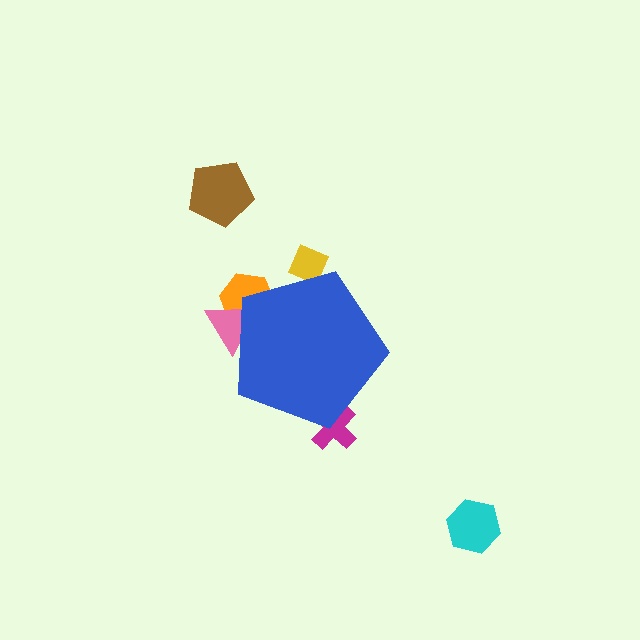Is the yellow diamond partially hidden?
Yes, the yellow diamond is partially hidden behind the blue pentagon.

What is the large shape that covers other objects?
A blue pentagon.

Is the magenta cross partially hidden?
Yes, the magenta cross is partially hidden behind the blue pentagon.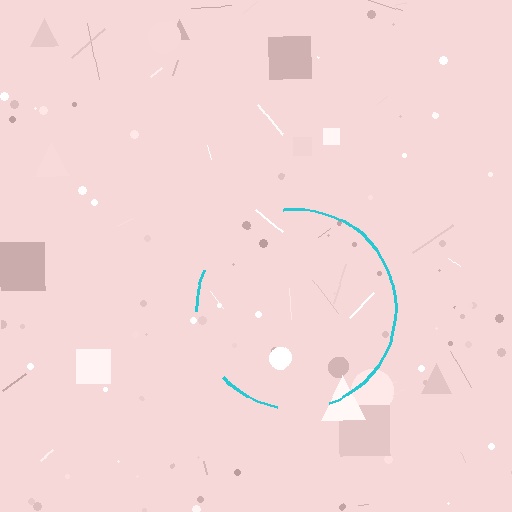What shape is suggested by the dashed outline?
The dashed outline suggests a circle.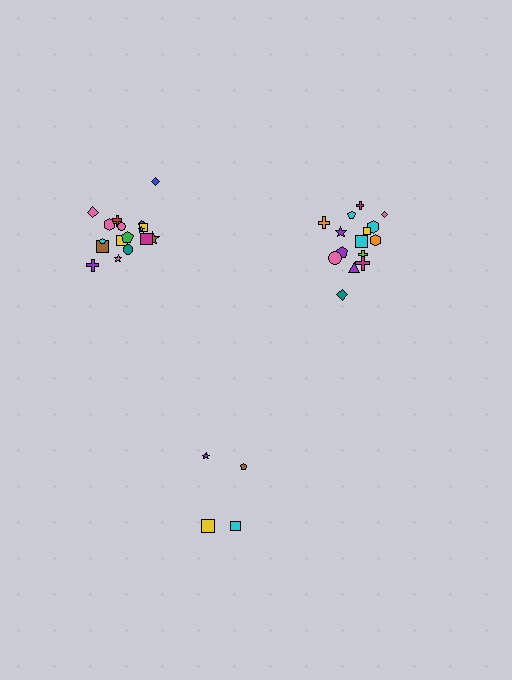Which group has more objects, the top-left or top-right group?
The top-left group.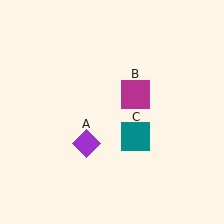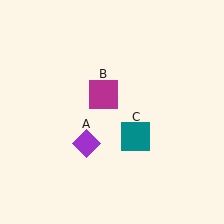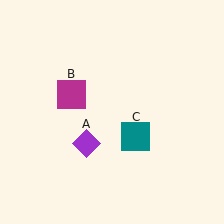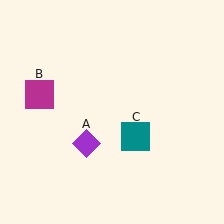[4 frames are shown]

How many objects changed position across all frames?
1 object changed position: magenta square (object B).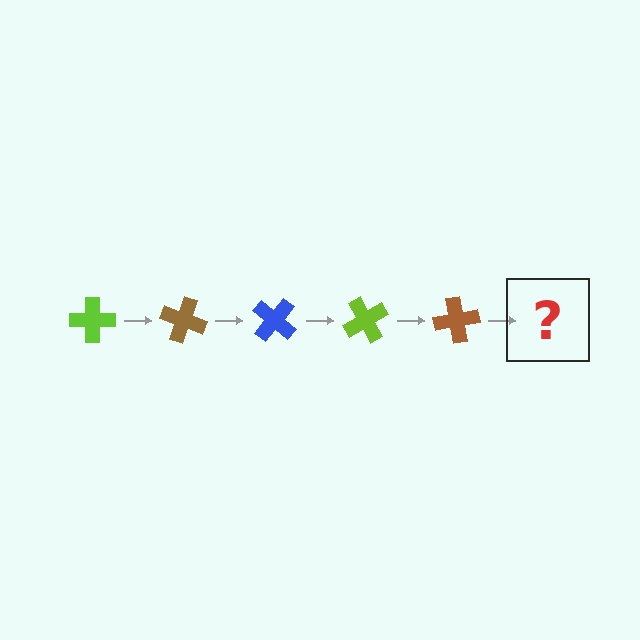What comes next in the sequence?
The next element should be a blue cross, rotated 100 degrees from the start.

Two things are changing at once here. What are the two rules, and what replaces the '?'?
The two rules are that it rotates 20 degrees each step and the color cycles through lime, brown, and blue. The '?' should be a blue cross, rotated 100 degrees from the start.